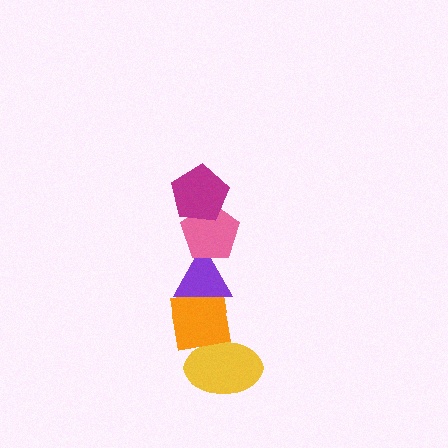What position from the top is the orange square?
The orange square is 4th from the top.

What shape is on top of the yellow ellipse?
The orange square is on top of the yellow ellipse.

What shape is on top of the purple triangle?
The pink pentagon is on top of the purple triangle.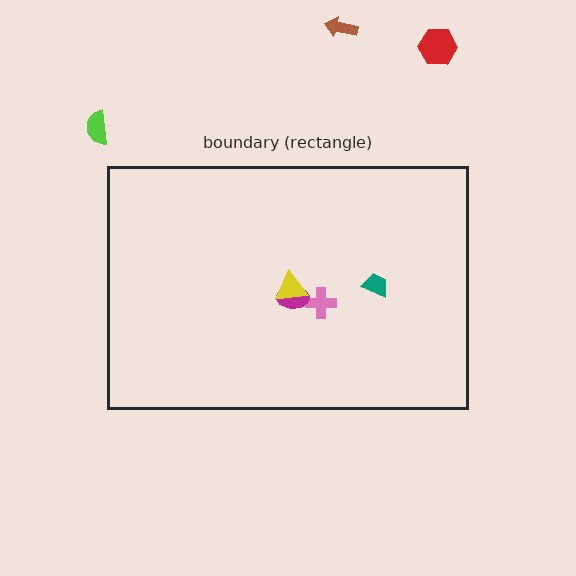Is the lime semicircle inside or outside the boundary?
Outside.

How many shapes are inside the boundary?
4 inside, 3 outside.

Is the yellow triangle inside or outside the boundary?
Inside.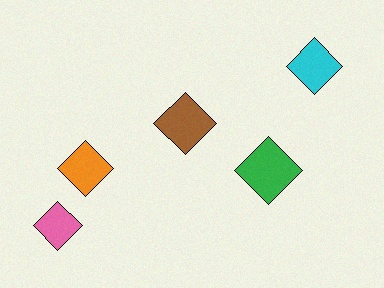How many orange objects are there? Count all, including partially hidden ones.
There is 1 orange object.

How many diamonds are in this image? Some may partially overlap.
There are 5 diamonds.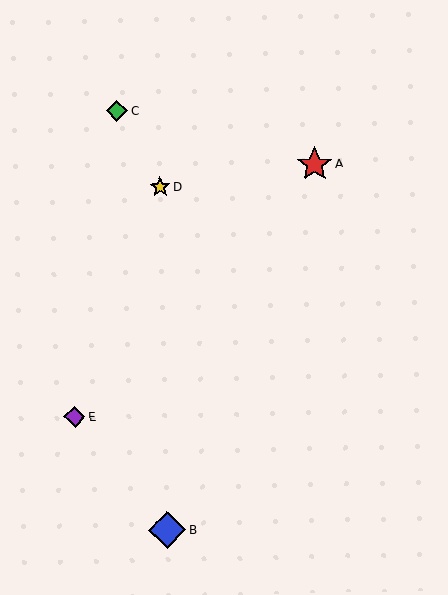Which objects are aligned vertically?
Objects B, D are aligned vertically.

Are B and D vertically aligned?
Yes, both are at x≈167.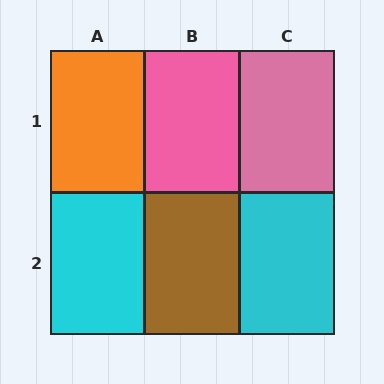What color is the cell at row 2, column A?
Cyan.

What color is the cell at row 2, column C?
Cyan.